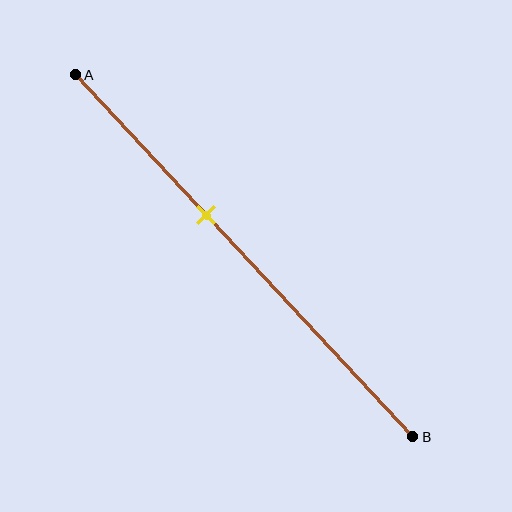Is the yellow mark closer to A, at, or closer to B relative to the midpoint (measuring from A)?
The yellow mark is closer to point A than the midpoint of segment AB.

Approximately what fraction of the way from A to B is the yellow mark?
The yellow mark is approximately 40% of the way from A to B.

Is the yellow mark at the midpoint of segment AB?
No, the mark is at about 40% from A, not at the 50% midpoint.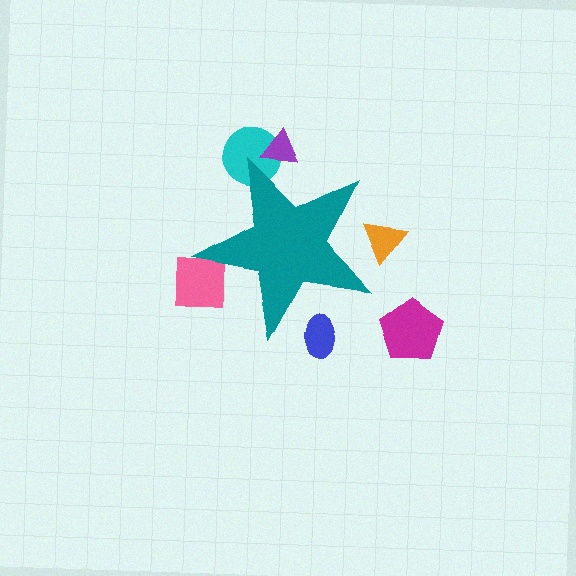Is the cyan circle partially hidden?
Yes, the cyan circle is partially hidden behind the teal star.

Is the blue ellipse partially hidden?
Yes, the blue ellipse is partially hidden behind the teal star.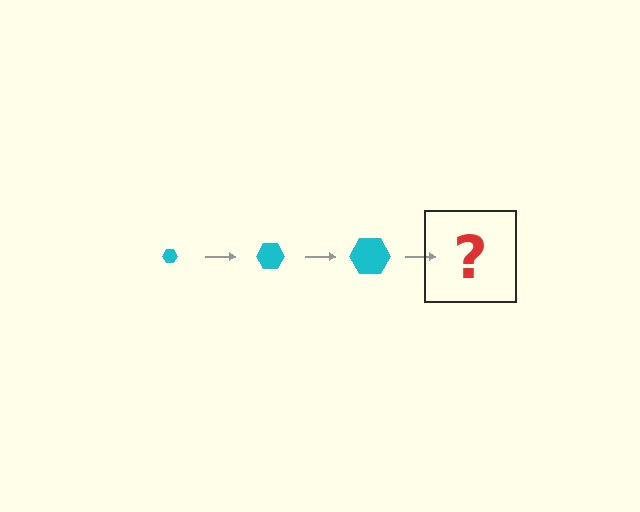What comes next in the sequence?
The next element should be a cyan hexagon, larger than the previous one.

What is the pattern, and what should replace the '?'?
The pattern is that the hexagon gets progressively larger each step. The '?' should be a cyan hexagon, larger than the previous one.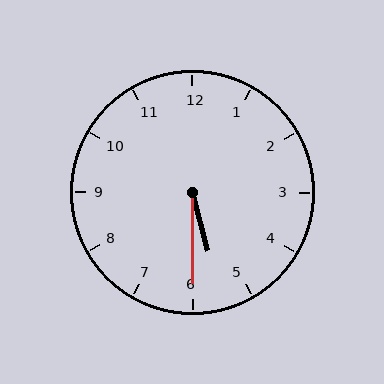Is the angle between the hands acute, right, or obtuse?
It is acute.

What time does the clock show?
5:30.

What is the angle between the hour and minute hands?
Approximately 15 degrees.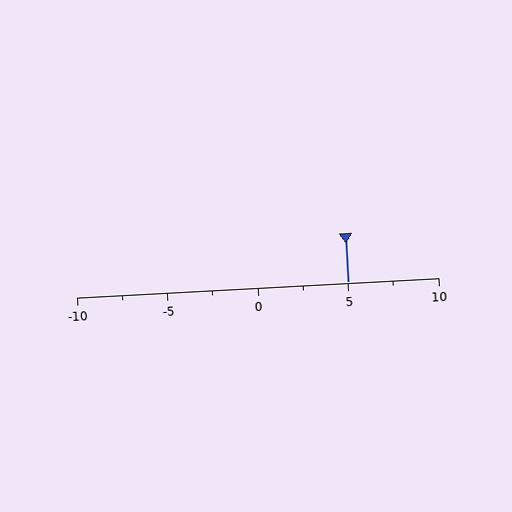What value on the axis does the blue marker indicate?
The marker indicates approximately 5.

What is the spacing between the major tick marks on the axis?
The major ticks are spaced 5 apart.